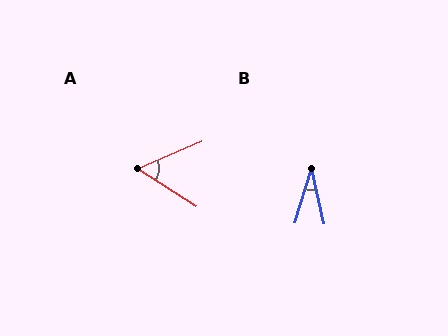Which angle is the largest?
A, at approximately 55 degrees.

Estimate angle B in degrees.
Approximately 29 degrees.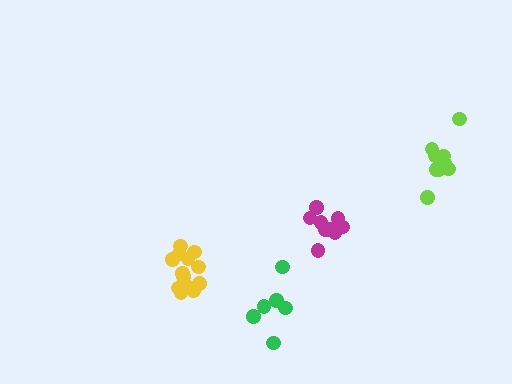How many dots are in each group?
Group 1: 13 dots, Group 2: 9 dots, Group 3: 7 dots, Group 4: 10 dots (39 total).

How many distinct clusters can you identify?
There are 4 distinct clusters.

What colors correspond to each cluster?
The clusters are colored: yellow, magenta, green, lime.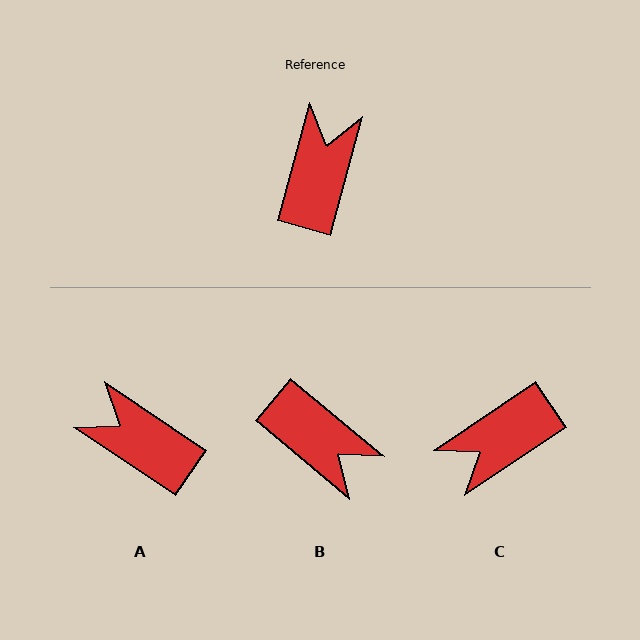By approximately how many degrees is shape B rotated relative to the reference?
Approximately 115 degrees clockwise.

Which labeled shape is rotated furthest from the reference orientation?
C, about 139 degrees away.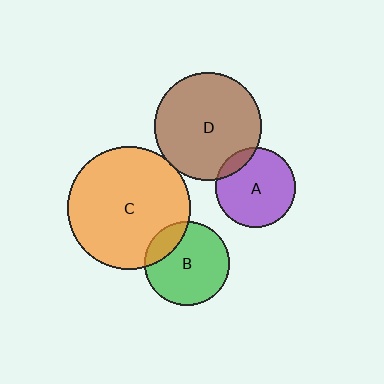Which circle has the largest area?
Circle C (orange).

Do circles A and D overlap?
Yes.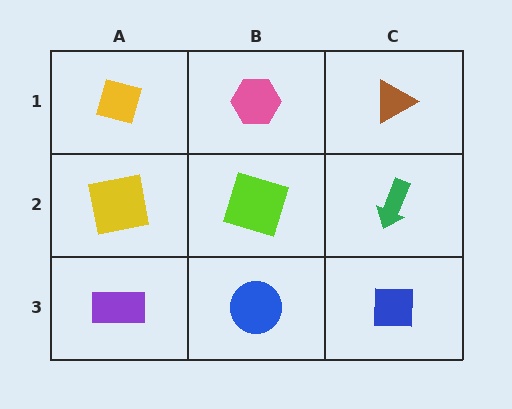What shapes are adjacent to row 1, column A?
A yellow square (row 2, column A), a pink hexagon (row 1, column B).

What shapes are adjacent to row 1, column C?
A green arrow (row 2, column C), a pink hexagon (row 1, column B).